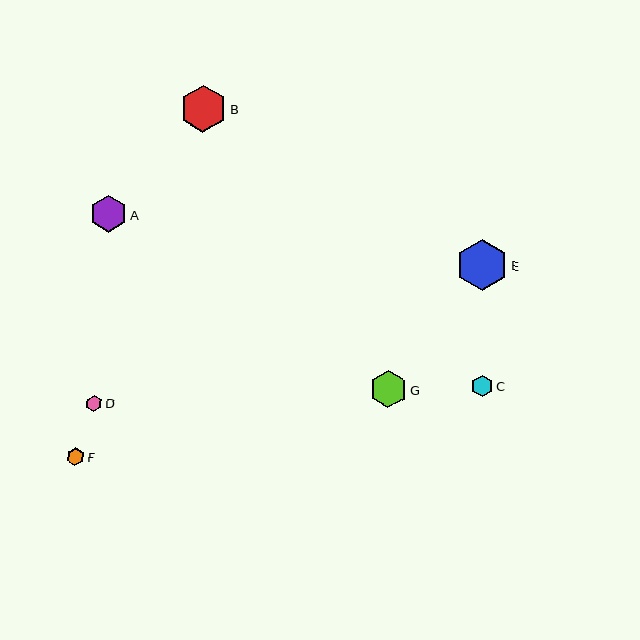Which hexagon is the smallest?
Hexagon D is the smallest with a size of approximately 16 pixels.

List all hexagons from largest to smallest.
From largest to smallest: E, B, G, A, C, F, D.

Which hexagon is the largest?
Hexagon E is the largest with a size of approximately 51 pixels.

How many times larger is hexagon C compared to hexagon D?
Hexagon C is approximately 1.3 times the size of hexagon D.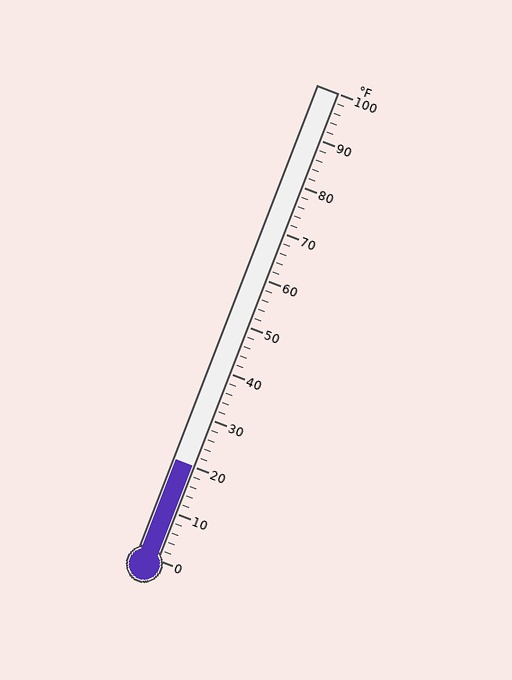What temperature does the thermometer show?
The thermometer shows approximately 20°F.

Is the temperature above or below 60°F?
The temperature is below 60°F.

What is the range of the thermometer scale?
The thermometer scale ranges from 0°F to 100°F.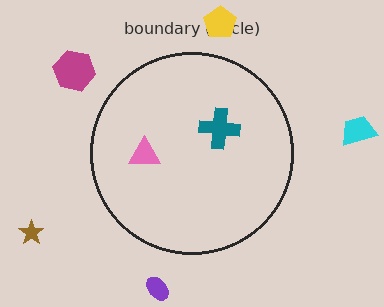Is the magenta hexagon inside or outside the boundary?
Outside.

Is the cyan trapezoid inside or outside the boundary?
Outside.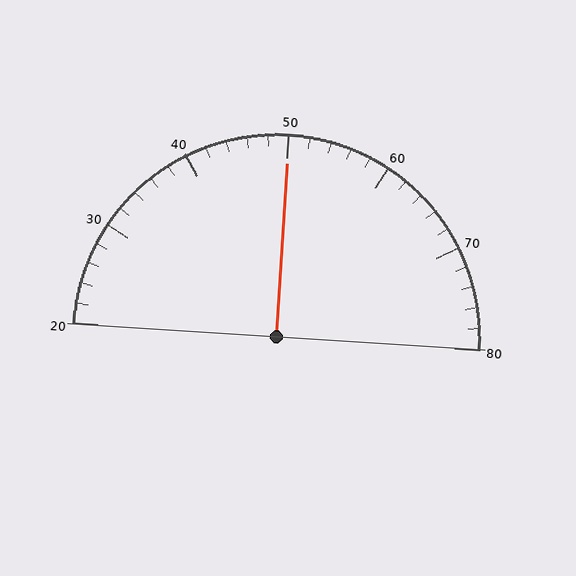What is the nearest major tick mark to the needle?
The nearest major tick mark is 50.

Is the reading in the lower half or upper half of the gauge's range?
The reading is in the upper half of the range (20 to 80).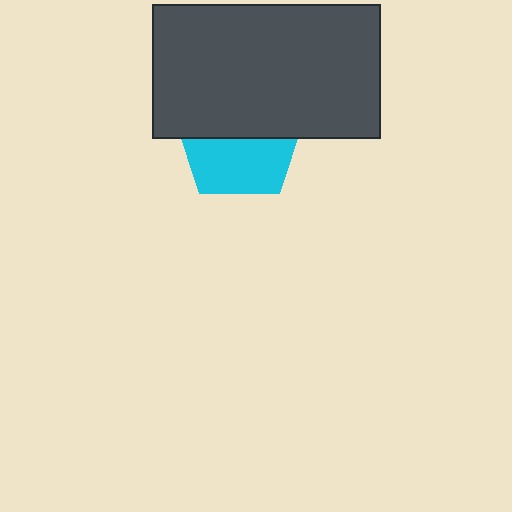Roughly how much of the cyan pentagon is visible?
About half of it is visible (roughly 47%).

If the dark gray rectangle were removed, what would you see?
You would see the complete cyan pentagon.